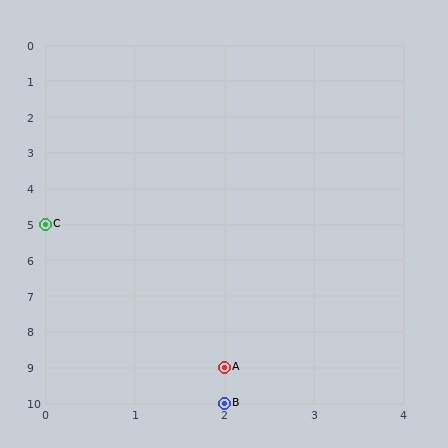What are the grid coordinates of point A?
Point A is at grid coordinates (2, 9).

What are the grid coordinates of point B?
Point B is at grid coordinates (2, 10).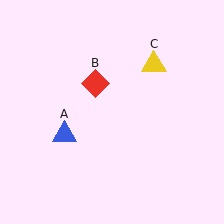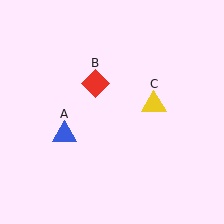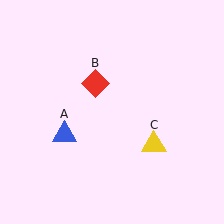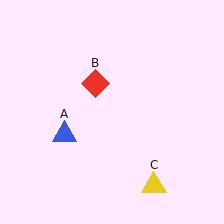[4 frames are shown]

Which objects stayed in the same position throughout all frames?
Blue triangle (object A) and red diamond (object B) remained stationary.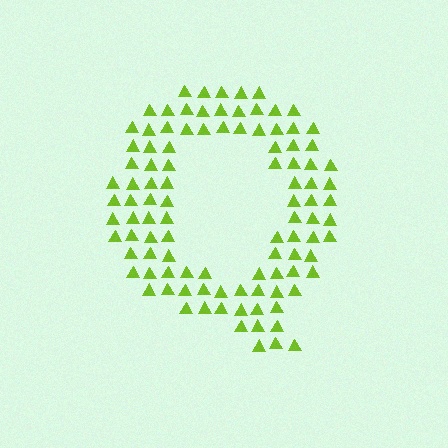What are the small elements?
The small elements are triangles.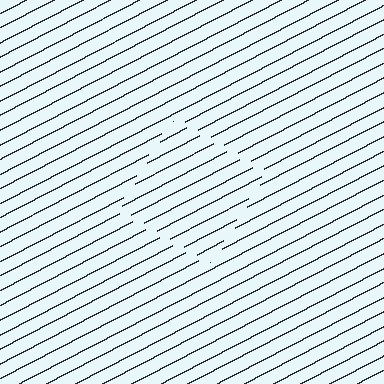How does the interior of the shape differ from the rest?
The interior of the shape contains the same grating, shifted by half a period — the contour is defined by the phase discontinuity where line-ends from the inner and outer gratings abut.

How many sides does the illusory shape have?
4 sides — the line-ends trace a square.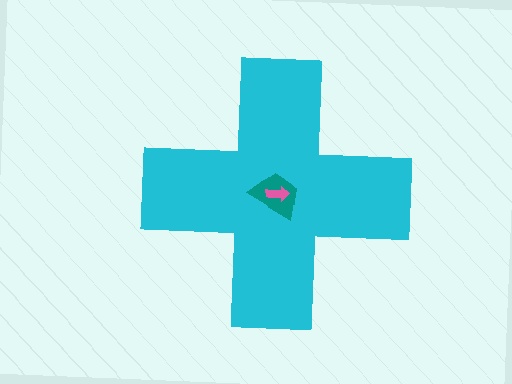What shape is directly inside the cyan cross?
The teal trapezoid.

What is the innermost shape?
The pink arrow.